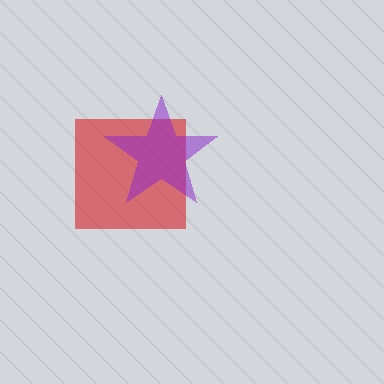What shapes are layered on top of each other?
The layered shapes are: a red square, a purple star.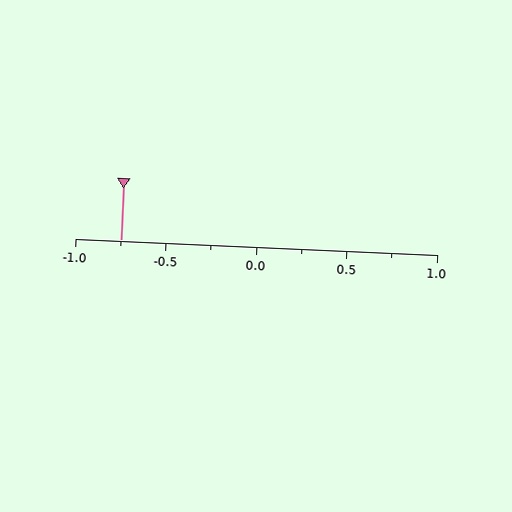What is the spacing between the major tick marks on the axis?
The major ticks are spaced 0.5 apart.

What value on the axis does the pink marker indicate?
The marker indicates approximately -0.75.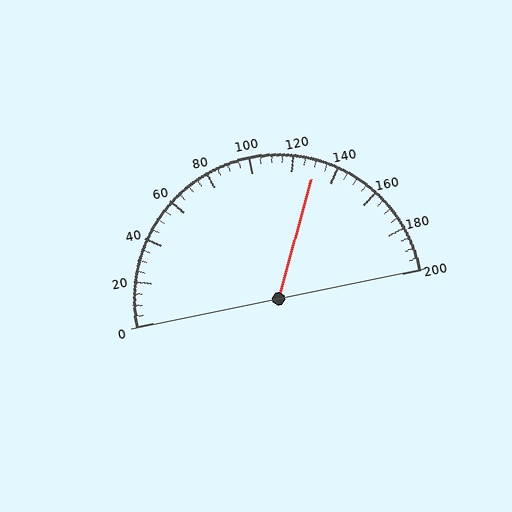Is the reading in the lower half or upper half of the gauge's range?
The reading is in the upper half of the range (0 to 200).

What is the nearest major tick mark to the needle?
The nearest major tick mark is 120.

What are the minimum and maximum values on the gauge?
The gauge ranges from 0 to 200.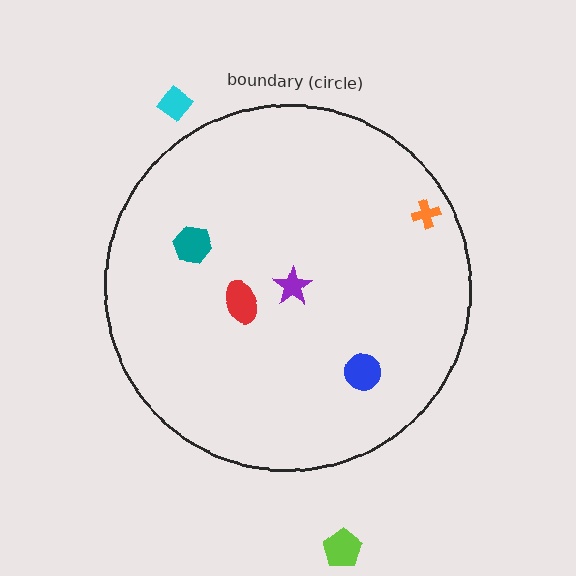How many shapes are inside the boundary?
5 inside, 2 outside.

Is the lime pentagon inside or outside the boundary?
Outside.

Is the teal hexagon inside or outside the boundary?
Inside.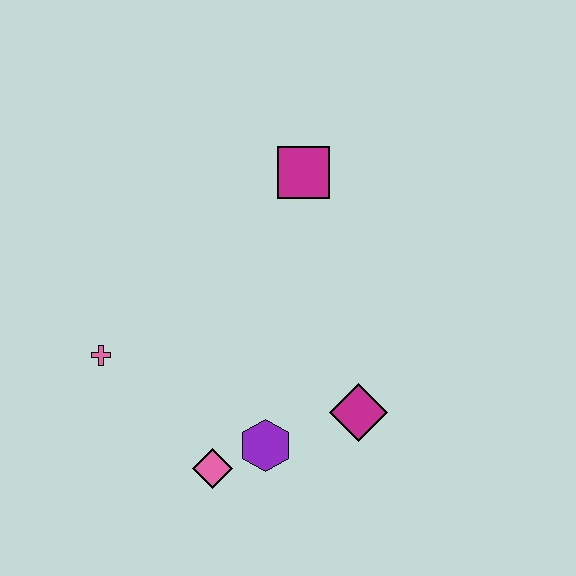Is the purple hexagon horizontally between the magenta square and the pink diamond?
Yes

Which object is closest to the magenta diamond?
The purple hexagon is closest to the magenta diamond.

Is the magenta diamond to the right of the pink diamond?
Yes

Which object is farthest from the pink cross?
The magenta square is farthest from the pink cross.